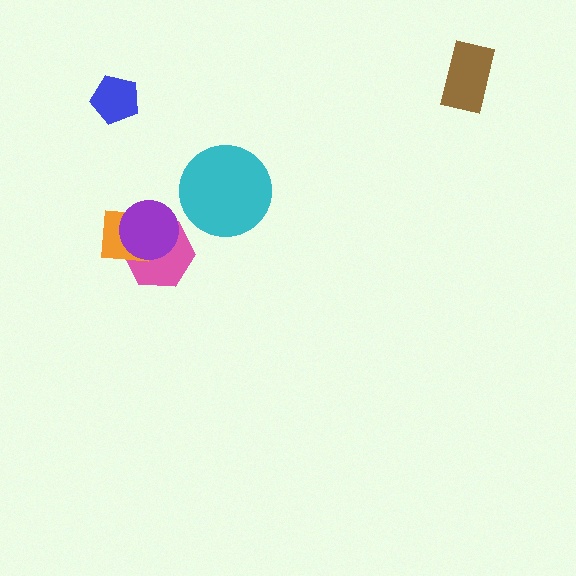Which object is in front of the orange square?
The purple circle is in front of the orange square.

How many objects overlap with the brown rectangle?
0 objects overlap with the brown rectangle.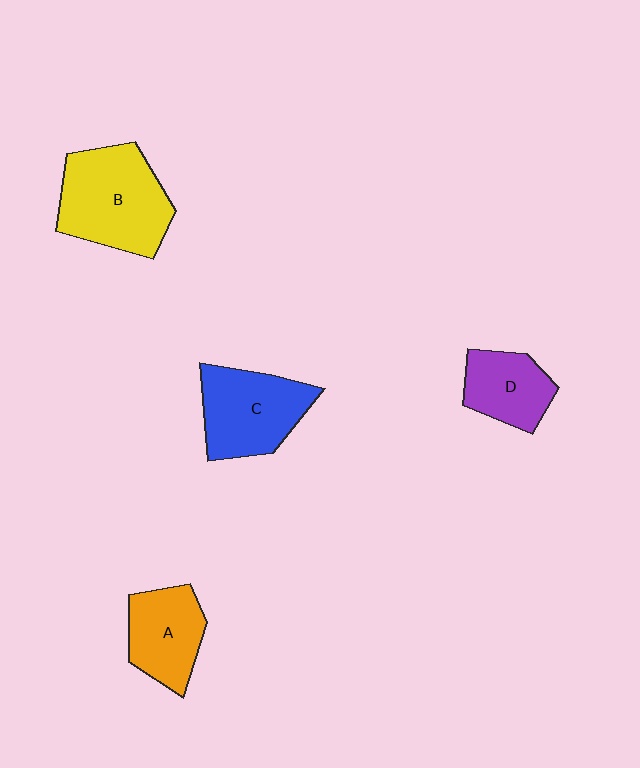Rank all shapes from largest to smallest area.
From largest to smallest: B (yellow), C (blue), A (orange), D (purple).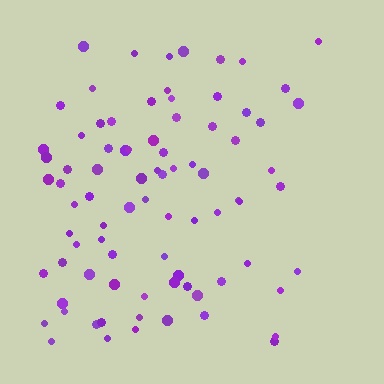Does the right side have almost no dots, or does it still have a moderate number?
Still a moderate number, just noticeably fewer than the left.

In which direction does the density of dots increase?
From right to left, with the left side densest.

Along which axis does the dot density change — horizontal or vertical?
Horizontal.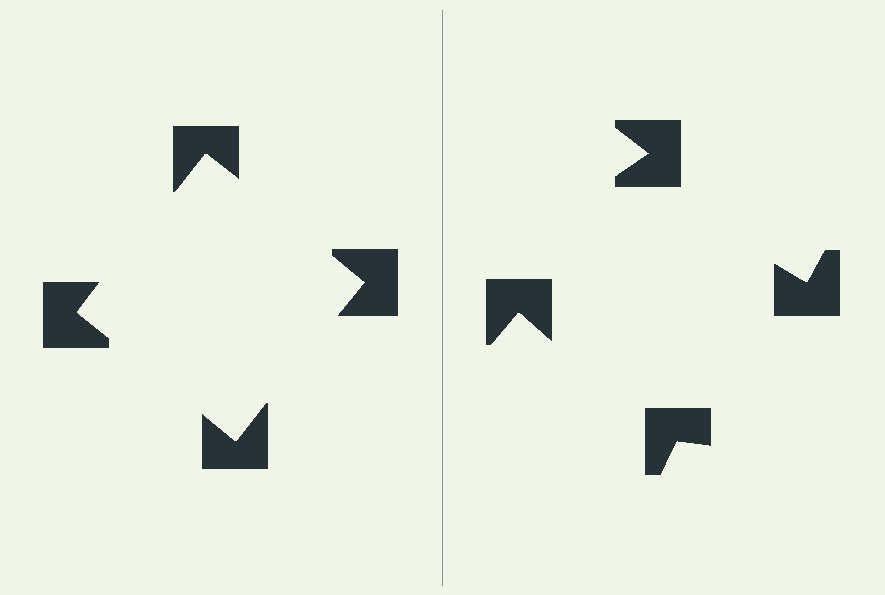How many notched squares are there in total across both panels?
8 — 4 on each side.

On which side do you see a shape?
An illusory square appears on the left side. On the right side the wedge cuts are rotated, so no coherent shape forms.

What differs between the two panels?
The notched squares are positioned identically on both sides; only the wedge orientations differ. On the left they align to a square; on the right they are misaligned.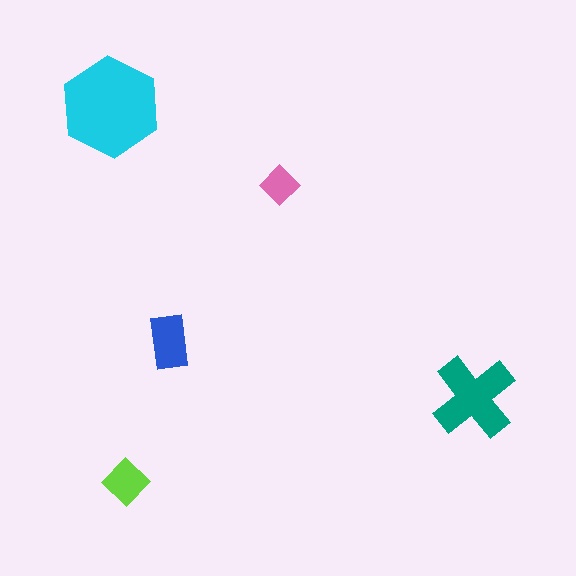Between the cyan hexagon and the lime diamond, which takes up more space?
The cyan hexagon.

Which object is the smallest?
The pink diamond.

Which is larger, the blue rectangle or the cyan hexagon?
The cyan hexagon.